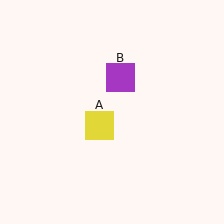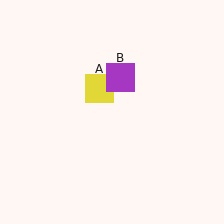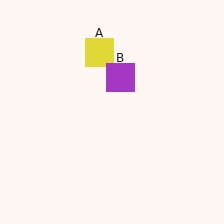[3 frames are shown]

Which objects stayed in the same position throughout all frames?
Purple square (object B) remained stationary.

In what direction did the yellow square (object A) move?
The yellow square (object A) moved up.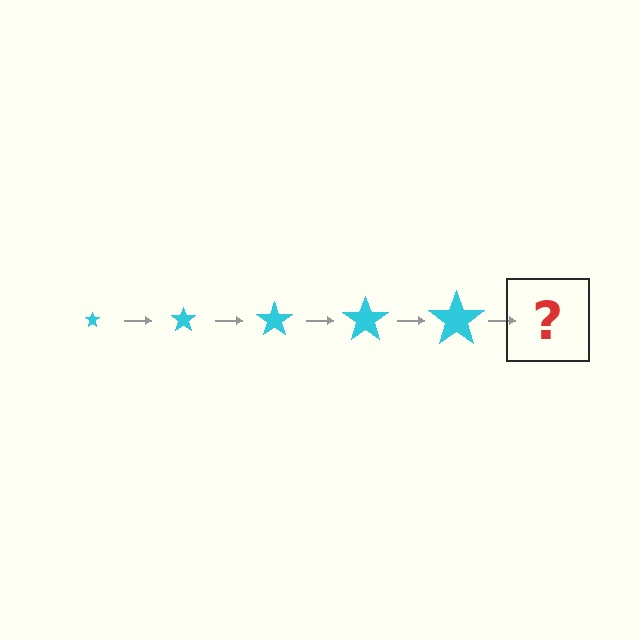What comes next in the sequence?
The next element should be a cyan star, larger than the previous one.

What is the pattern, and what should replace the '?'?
The pattern is that the star gets progressively larger each step. The '?' should be a cyan star, larger than the previous one.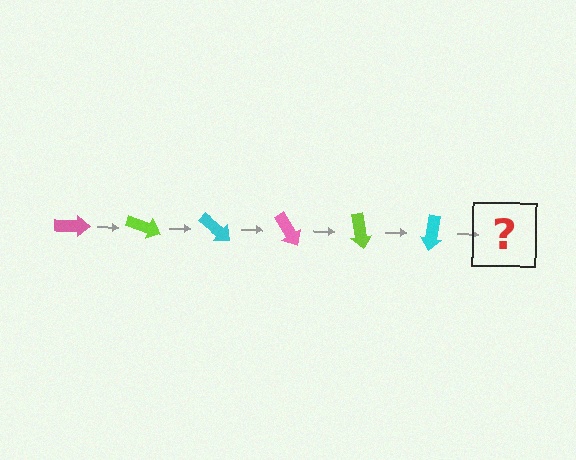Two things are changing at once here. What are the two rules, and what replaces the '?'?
The two rules are that it rotates 20 degrees each step and the color cycles through pink, lime, and cyan. The '?' should be a pink arrow, rotated 120 degrees from the start.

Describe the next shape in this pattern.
It should be a pink arrow, rotated 120 degrees from the start.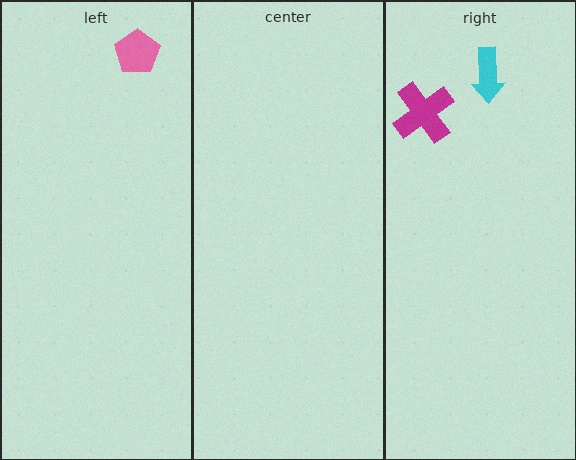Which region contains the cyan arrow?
The right region.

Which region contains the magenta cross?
The right region.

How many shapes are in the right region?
2.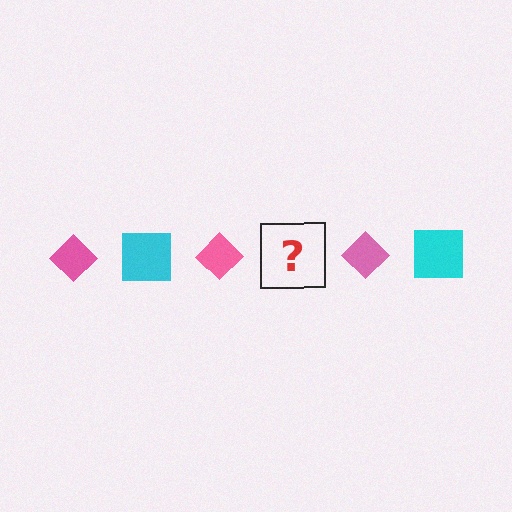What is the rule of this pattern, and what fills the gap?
The rule is that the pattern alternates between pink diamond and cyan square. The gap should be filled with a cyan square.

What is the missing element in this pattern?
The missing element is a cyan square.